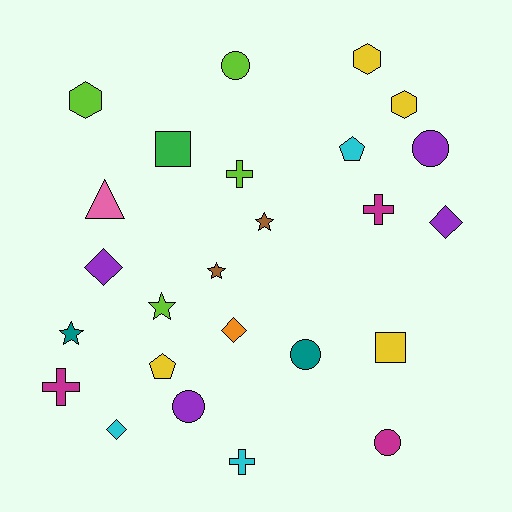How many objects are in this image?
There are 25 objects.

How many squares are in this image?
There are 2 squares.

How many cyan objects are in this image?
There are 3 cyan objects.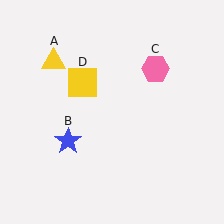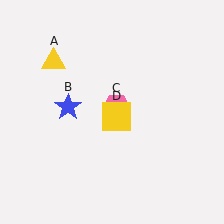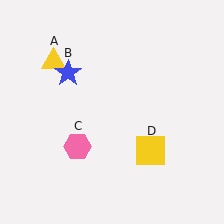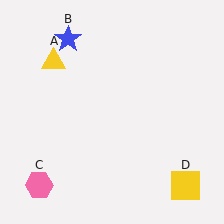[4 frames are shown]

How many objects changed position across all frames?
3 objects changed position: blue star (object B), pink hexagon (object C), yellow square (object D).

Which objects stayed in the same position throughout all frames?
Yellow triangle (object A) remained stationary.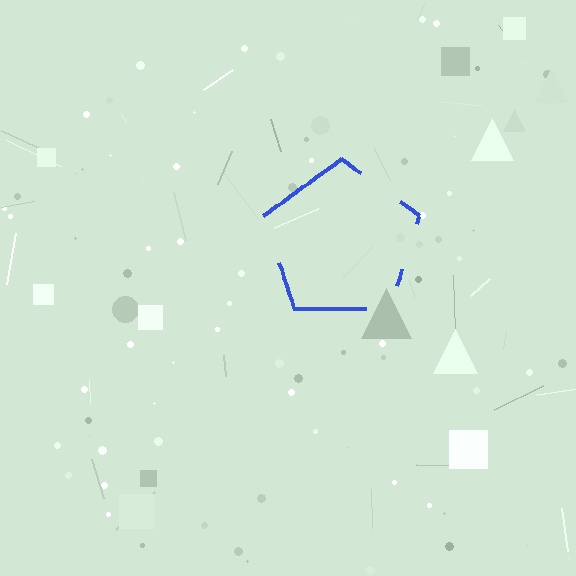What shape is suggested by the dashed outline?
The dashed outline suggests a pentagon.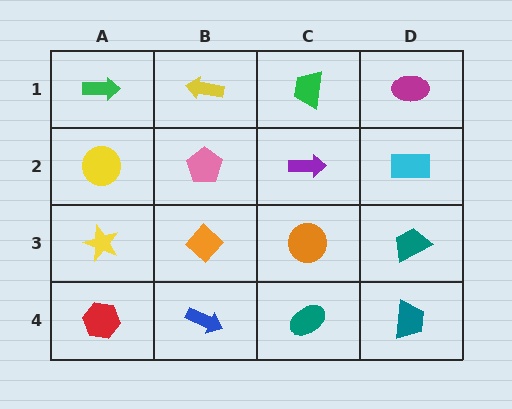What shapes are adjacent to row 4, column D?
A teal trapezoid (row 3, column D), a teal ellipse (row 4, column C).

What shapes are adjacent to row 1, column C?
A purple arrow (row 2, column C), a yellow arrow (row 1, column B), a magenta ellipse (row 1, column D).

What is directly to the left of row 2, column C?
A pink pentagon.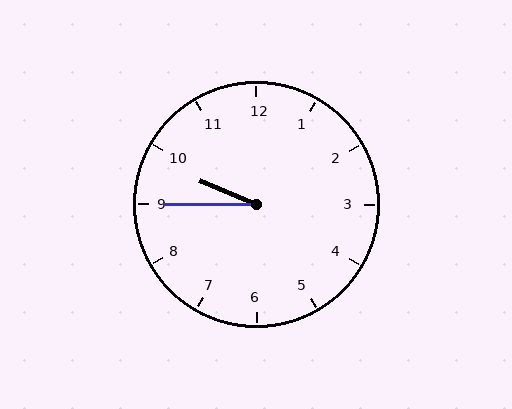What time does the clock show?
9:45.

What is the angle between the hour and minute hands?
Approximately 22 degrees.